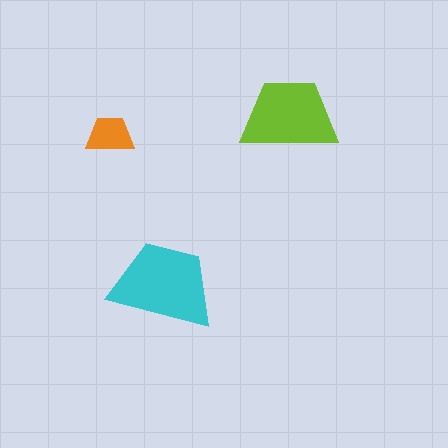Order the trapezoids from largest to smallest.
the cyan one, the lime one, the orange one.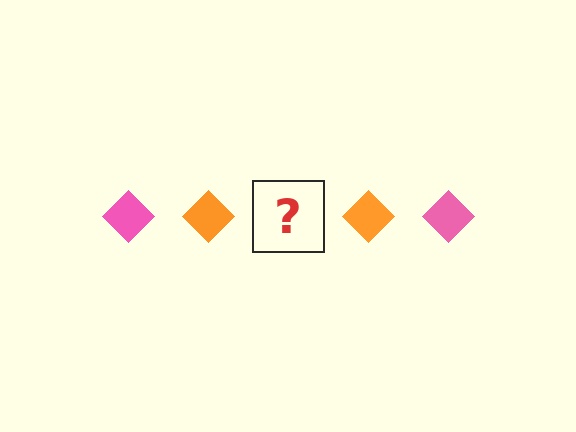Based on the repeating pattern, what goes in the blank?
The blank should be a pink diamond.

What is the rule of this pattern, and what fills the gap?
The rule is that the pattern cycles through pink, orange diamonds. The gap should be filled with a pink diamond.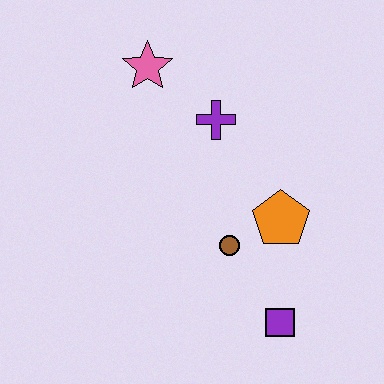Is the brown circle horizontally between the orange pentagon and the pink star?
Yes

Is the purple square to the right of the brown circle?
Yes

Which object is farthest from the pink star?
The purple square is farthest from the pink star.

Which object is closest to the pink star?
The purple cross is closest to the pink star.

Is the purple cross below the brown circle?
No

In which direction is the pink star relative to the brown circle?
The pink star is above the brown circle.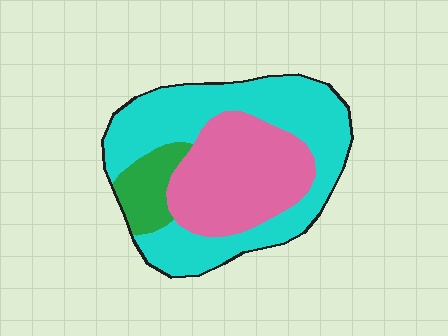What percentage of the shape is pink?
Pink covers 35% of the shape.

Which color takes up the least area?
Green, at roughly 10%.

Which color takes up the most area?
Cyan, at roughly 55%.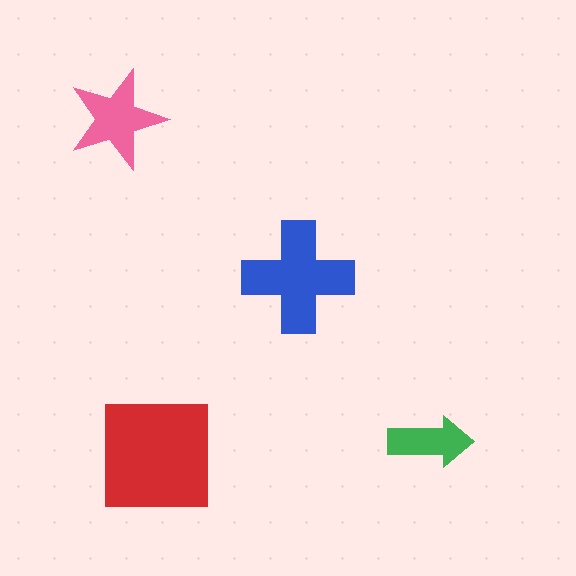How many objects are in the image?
There are 4 objects in the image.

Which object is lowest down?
The red square is bottommost.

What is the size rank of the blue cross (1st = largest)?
2nd.